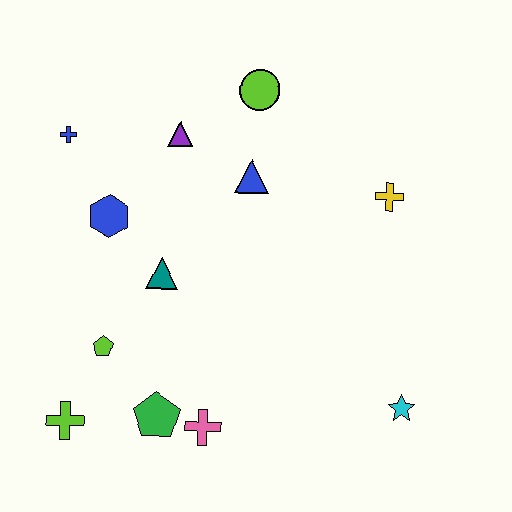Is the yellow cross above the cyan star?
Yes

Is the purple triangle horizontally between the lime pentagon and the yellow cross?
Yes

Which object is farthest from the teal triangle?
The cyan star is farthest from the teal triangle.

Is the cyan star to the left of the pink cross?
No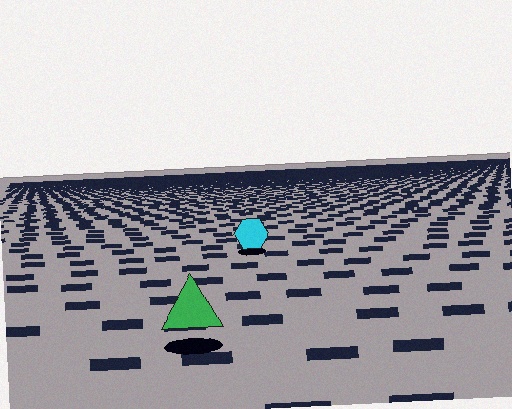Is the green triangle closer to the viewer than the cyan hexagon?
Yes. The green triangle is closer — you can tell from the texture gradient: the ground texture is coarser near it.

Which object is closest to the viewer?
The green triangle is closest. The texture marks near it are larger and more spread out.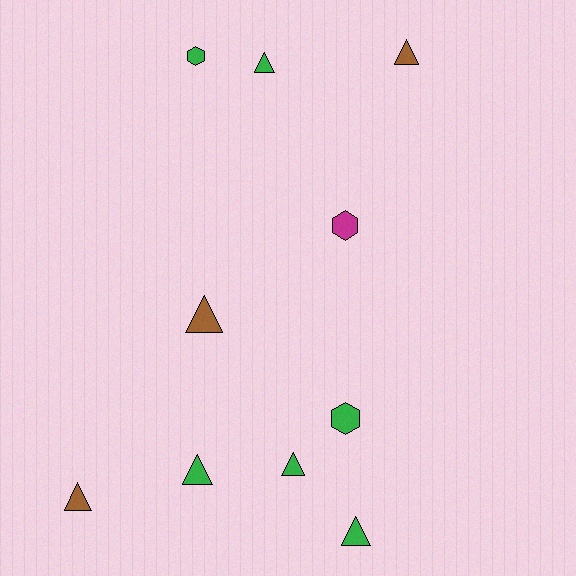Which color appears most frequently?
Green, with 6 objects.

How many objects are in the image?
There are 10 objects.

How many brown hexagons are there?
There are no brown hexagons.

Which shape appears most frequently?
Triangle, with 7 objects.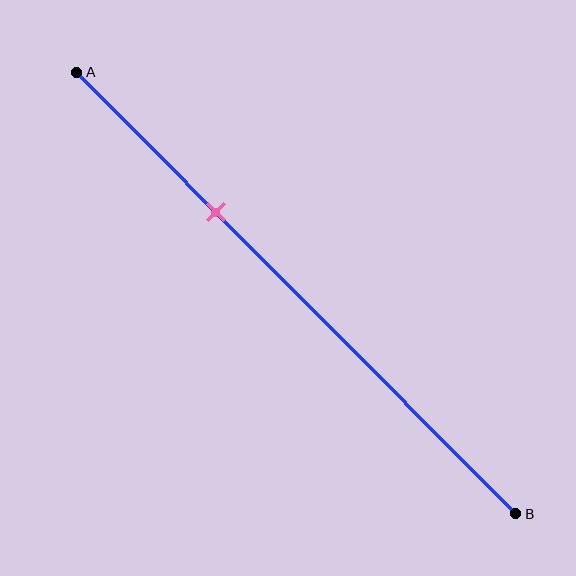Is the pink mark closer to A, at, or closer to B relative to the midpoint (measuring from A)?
The pink mark is closer to point A than the midpoint of segment AB.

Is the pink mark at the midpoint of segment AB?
No, the mark is at about 30% from A, not at the 50% midpoint.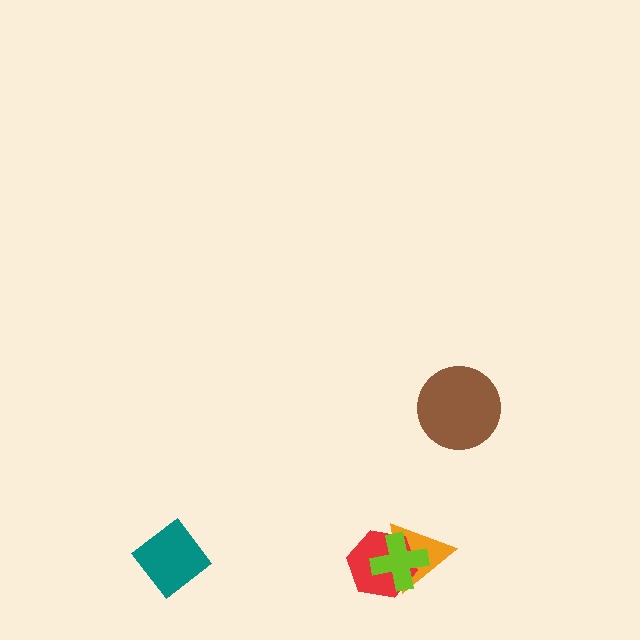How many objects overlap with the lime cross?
2 objects overlap with the lime cross.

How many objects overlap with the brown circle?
0 objects overlap with the brown circle.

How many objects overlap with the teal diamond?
0 objects overlap with the teal diamond.